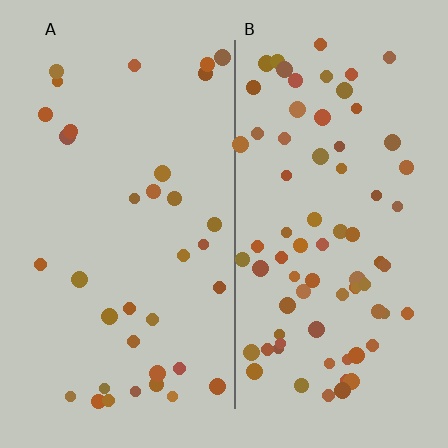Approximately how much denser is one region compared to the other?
Approximately 2.2× — region B over region A.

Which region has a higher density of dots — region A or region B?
B (the right).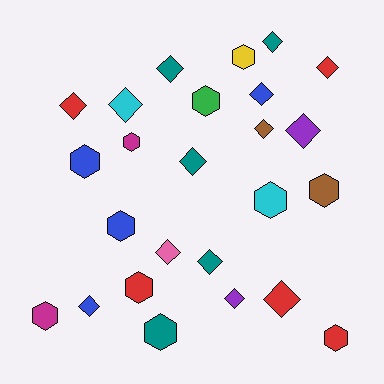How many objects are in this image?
There are 25 objects.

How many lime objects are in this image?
There are no lime objects.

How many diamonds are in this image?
There are 14 diamonds.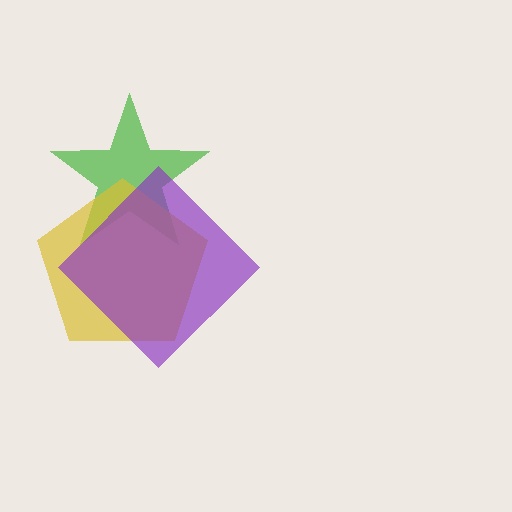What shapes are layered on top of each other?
The layered shapes are: a green star, a yellow pentagon, a purple diamond.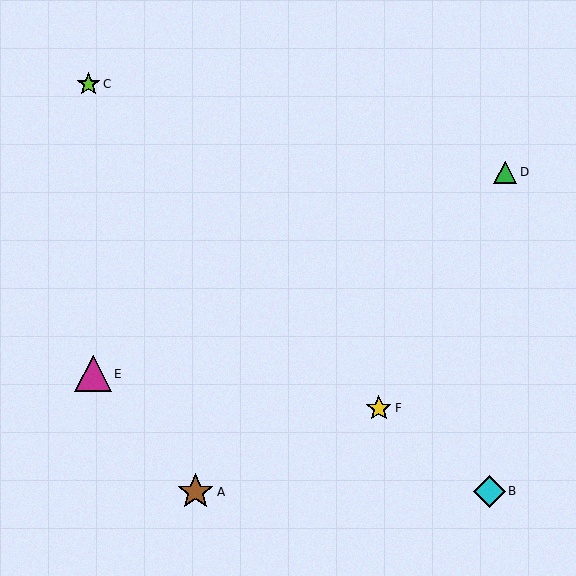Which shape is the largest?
The magenta triangle (labeled E) is the largest.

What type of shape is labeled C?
Shape C is a lime star.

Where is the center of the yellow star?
The center of the yellow star is at (379, 408).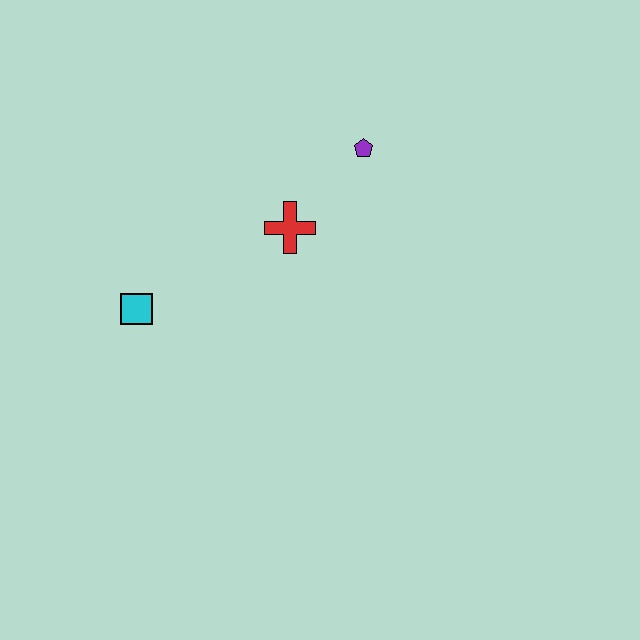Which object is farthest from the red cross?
The cyan square is farthest from the red cross.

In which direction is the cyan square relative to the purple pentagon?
The cyan square is to the left of the purple pentagon.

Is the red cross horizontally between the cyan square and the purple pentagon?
Yes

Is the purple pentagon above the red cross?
Yes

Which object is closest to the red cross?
The purple pentagon is closest to the red cross.